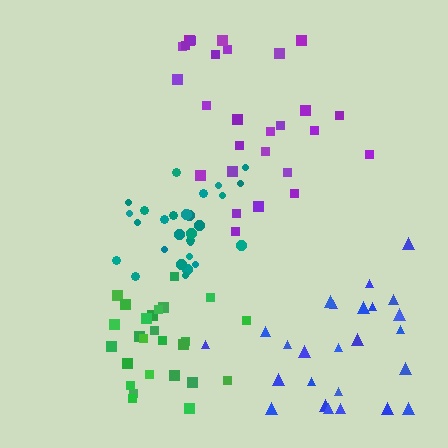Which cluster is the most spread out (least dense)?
Blue.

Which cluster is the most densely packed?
Green.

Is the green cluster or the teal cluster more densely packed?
Green.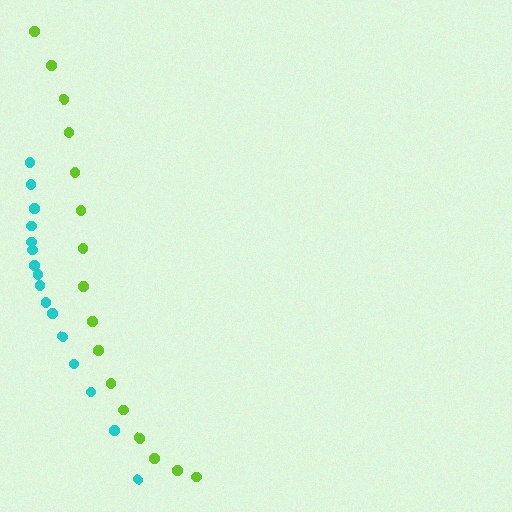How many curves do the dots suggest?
There are 2 distinct paths.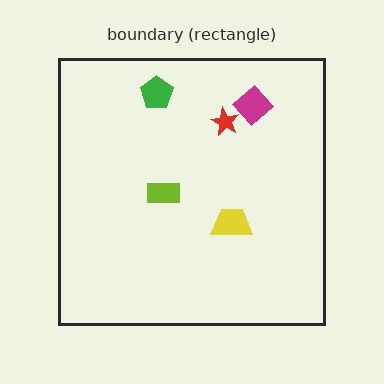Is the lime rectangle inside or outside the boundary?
Inside.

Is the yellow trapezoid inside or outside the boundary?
Inside.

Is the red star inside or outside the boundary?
Inside.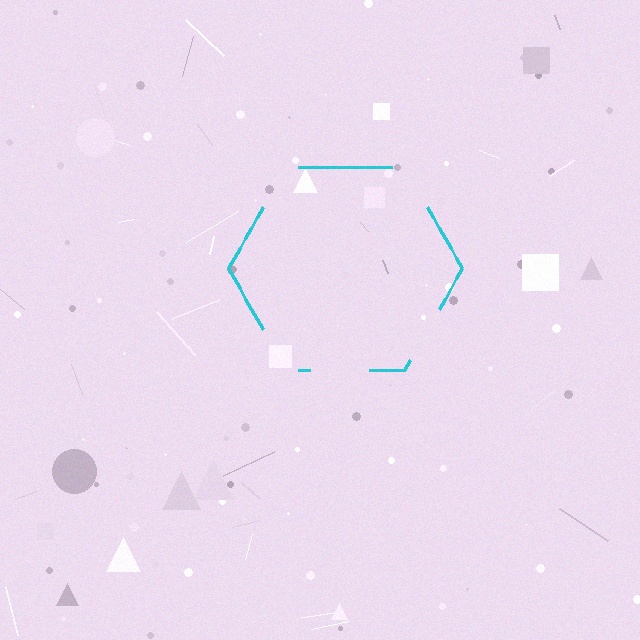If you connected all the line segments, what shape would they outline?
They would outline a hexagon.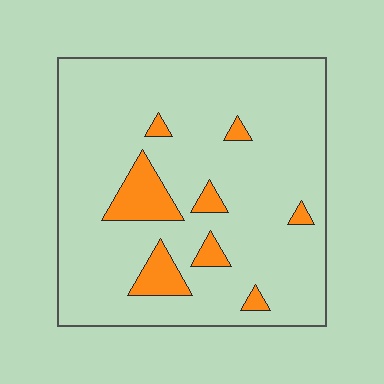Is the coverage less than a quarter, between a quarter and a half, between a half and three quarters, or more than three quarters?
Less than a quarter.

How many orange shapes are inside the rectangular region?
8.